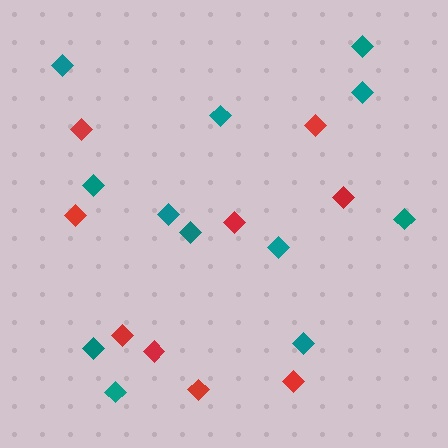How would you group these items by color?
There are 2 groups: one group of red diamonds (9) and one group of teal diamonds (12).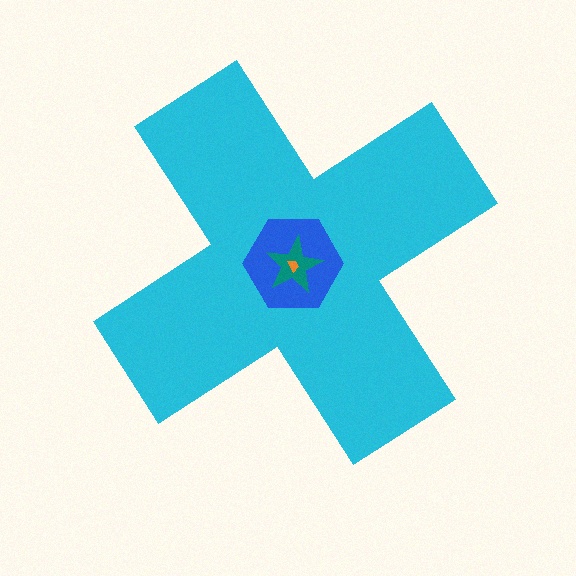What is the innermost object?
The orange trapezoid.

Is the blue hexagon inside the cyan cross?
Yes.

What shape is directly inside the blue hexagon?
The teal star.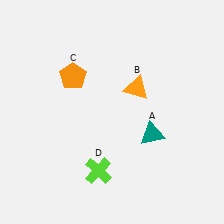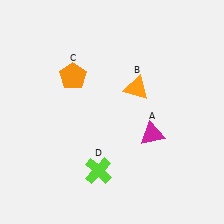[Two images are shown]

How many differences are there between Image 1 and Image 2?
There is 1 difference between the two images.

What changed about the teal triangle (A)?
In Image 1, A is teal. In Image 2, it changed to magenta.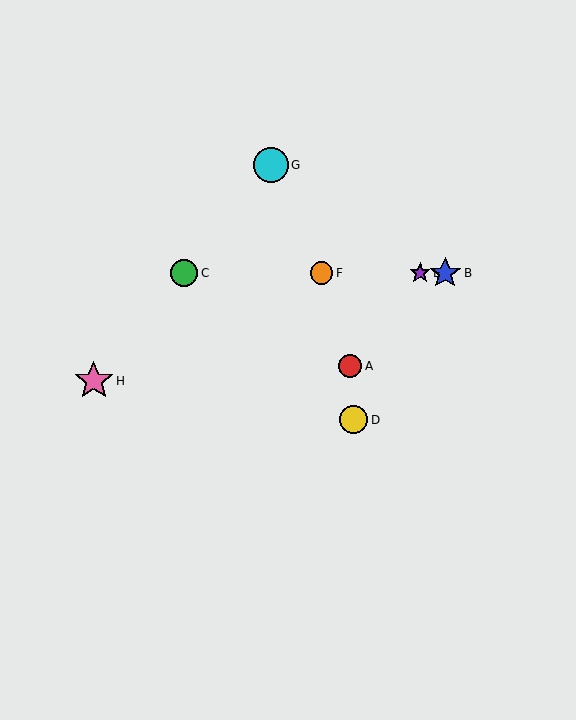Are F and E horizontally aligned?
Yes, both are at y≈273.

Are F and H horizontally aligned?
No, F is at y≈273 and H is at y≈381.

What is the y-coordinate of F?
Object F is at y≈273.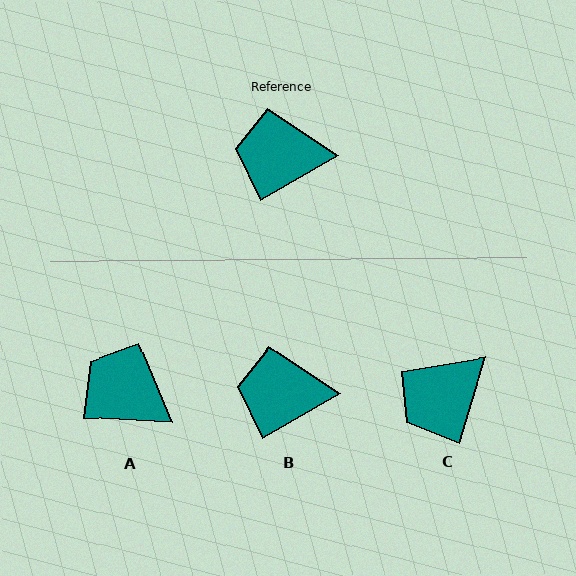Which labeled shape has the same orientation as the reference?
B.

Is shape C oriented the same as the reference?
No, it is off by about 43 degrees.